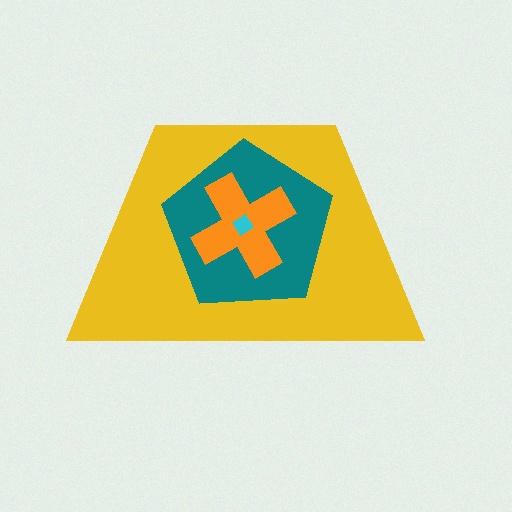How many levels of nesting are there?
4.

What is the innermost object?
The cyan diamond.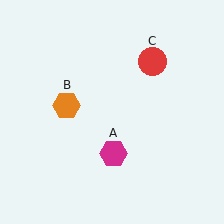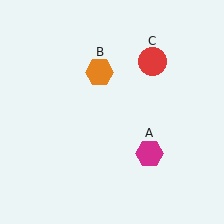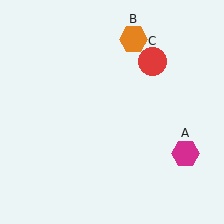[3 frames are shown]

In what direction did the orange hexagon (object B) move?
The orange hexagon (object B) moved up and to the right.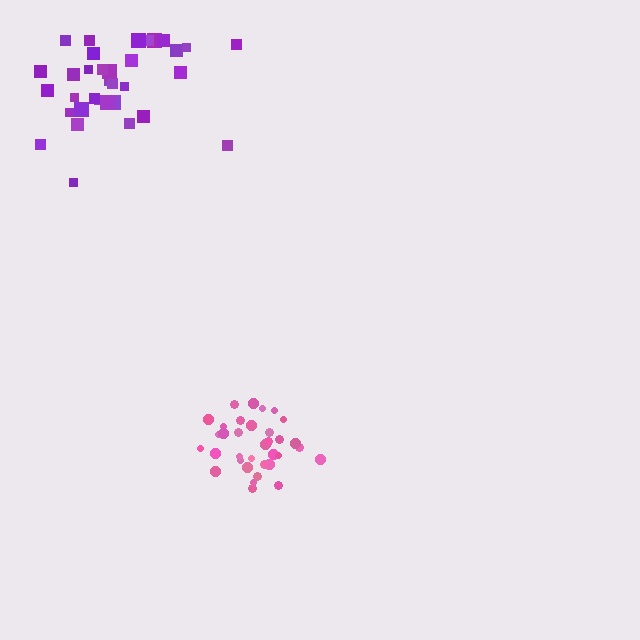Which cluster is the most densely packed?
Pink.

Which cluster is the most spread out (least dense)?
Purple.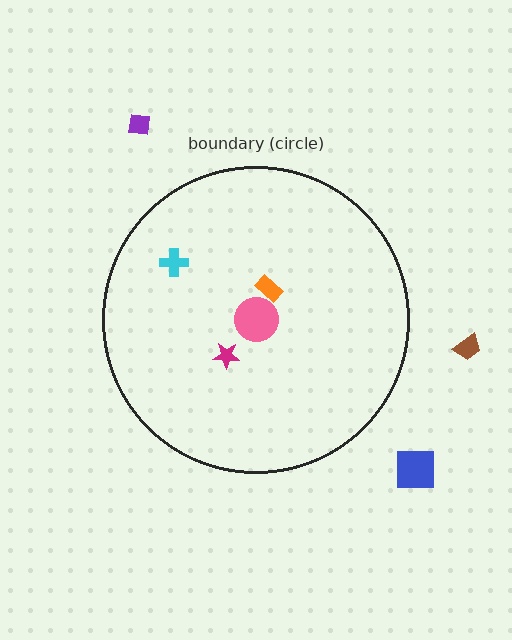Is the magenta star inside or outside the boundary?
Inside.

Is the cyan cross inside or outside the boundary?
Inside.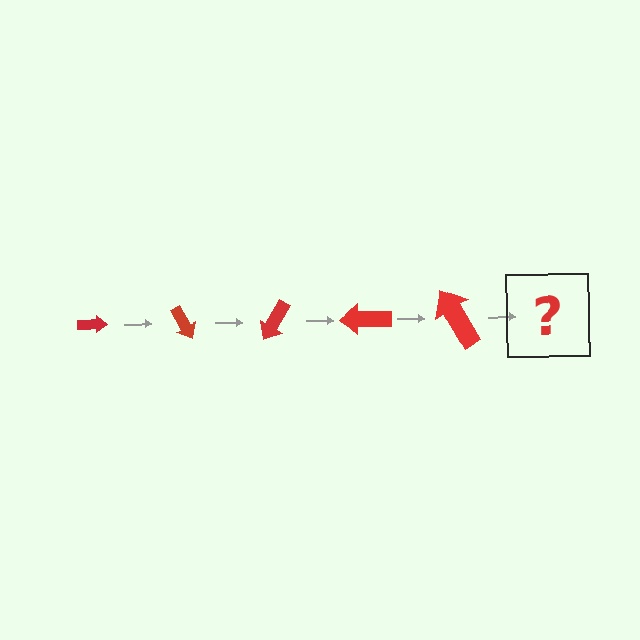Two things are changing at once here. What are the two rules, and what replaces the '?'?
The two rules are that the arrow grows larger each step and it rotates 60 degrees each step. The '?' should be an arrow, larger than the previous one and rotated 300 degrees from the start.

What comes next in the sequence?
The next element should be an arrow, larger than the previous one and rotated 300 degrees from the start.